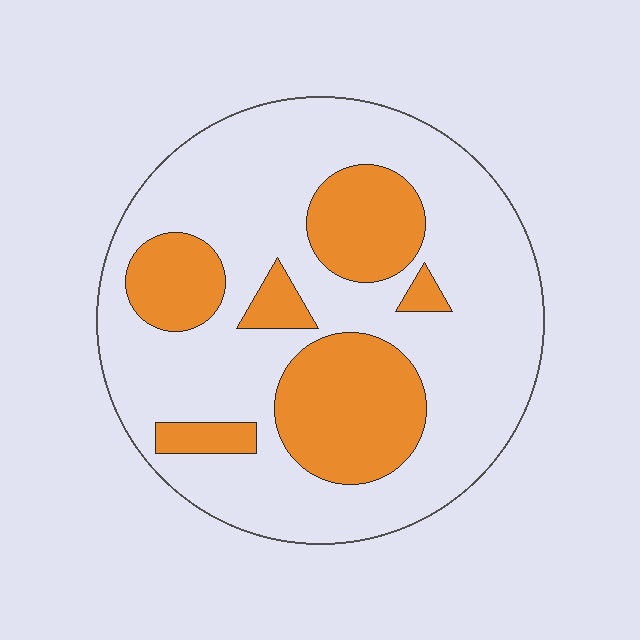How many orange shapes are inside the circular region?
6.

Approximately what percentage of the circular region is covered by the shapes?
Approximately 30%.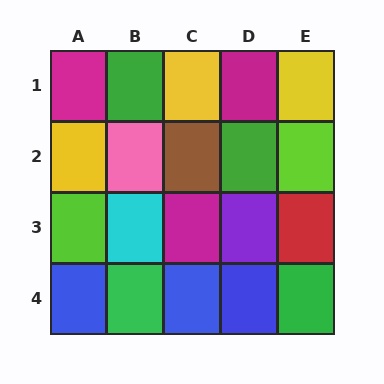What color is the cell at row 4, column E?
Green.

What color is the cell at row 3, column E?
Red.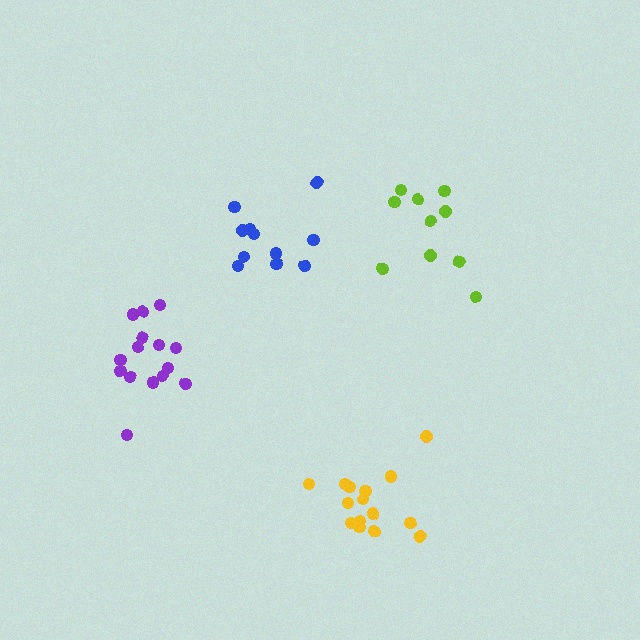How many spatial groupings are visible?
There are 4 spatial groupings.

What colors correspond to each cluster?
The clusters are colored: lime, purple, yellow, blue.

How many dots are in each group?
Group 1: 10 dots, Group 2: 15 dots, Group 3: 15 dots, Group 4: 11 dots (51 total).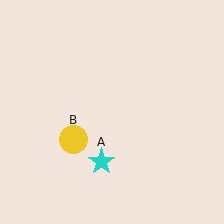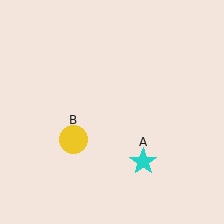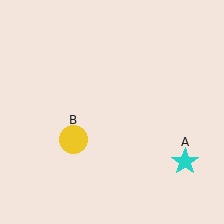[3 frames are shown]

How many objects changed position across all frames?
1 object changed position: cyan star (object A).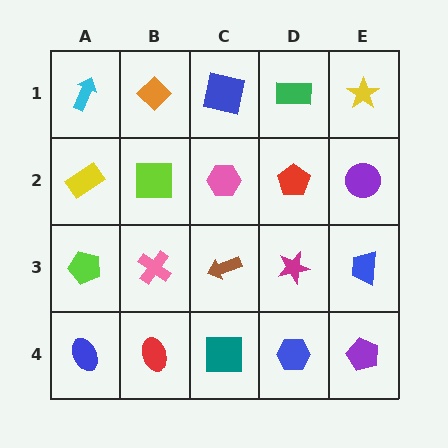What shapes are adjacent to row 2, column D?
A green rectangle (row 1, column D), a magenta star (row 3, column D), a pink hexagon (row 2, column C), a purple circle (row 2, column E).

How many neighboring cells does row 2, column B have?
4.